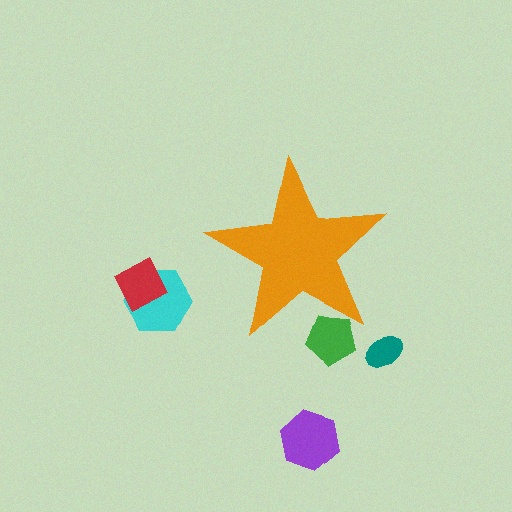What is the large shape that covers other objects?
An orange star.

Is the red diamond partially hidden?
No, the red diamond is fully visible.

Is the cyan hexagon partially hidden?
No, the cyan hexagon is fully visible.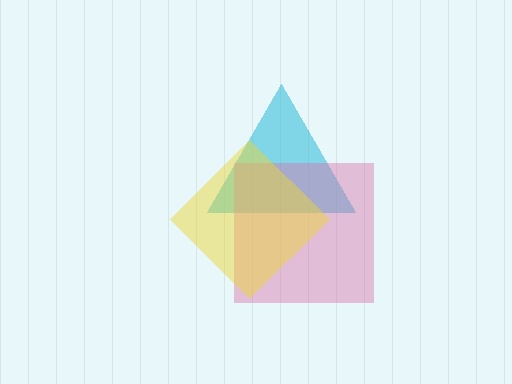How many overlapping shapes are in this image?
There are 3 overlapping shapes in the image.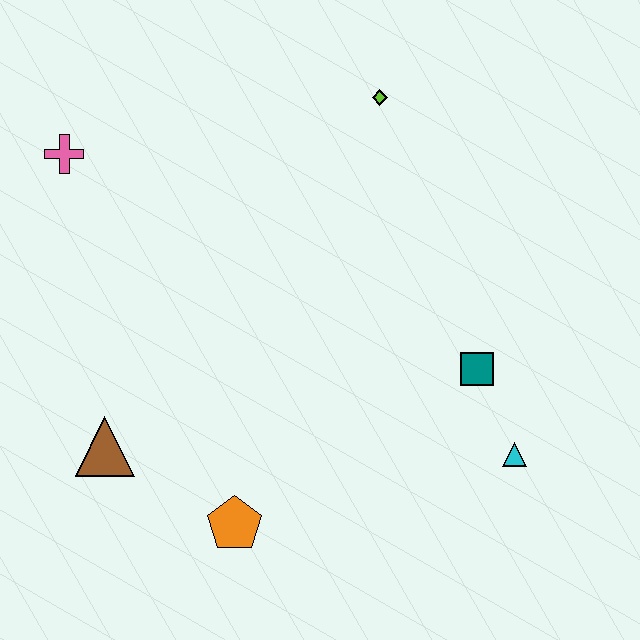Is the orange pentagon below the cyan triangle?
Yes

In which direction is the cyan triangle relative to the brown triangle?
The cyan triangle is to the right of the brown triangle.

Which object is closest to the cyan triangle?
The teal square is closest to the cyan triangle.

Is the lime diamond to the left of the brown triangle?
No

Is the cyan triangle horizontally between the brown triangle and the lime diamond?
No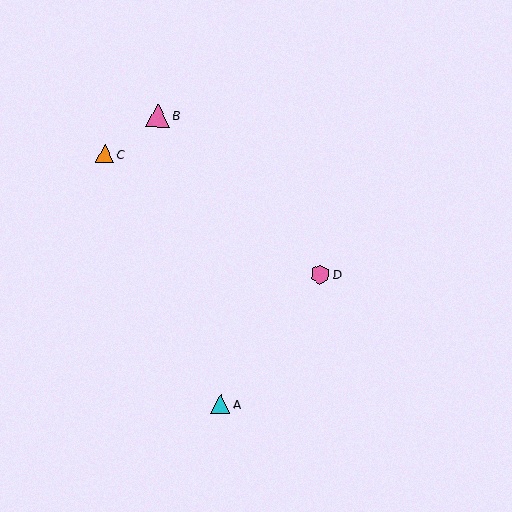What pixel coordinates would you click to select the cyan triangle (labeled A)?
Click at (221, 404) to select the cyan triangle A.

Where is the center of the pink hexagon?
The center of the pink hexagon is at (320, 274).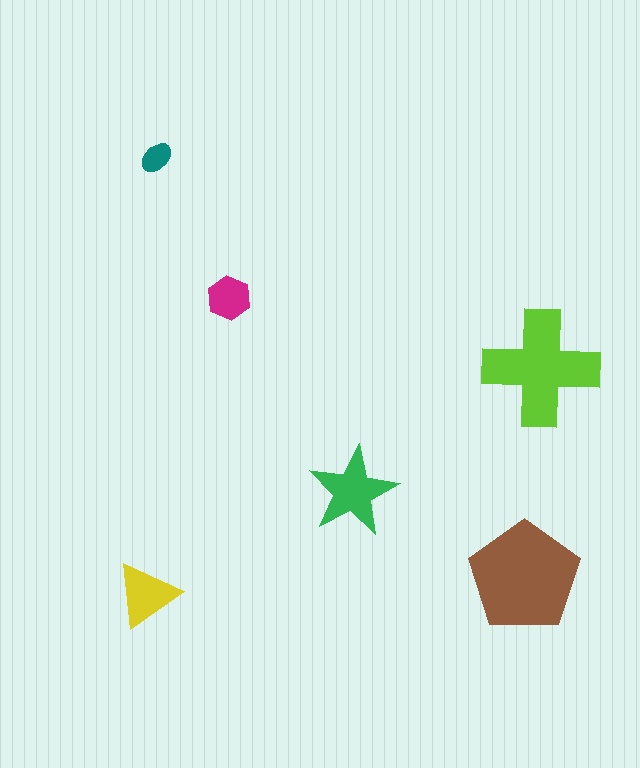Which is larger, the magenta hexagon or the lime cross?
The lime cross.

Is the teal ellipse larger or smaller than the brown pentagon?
Smaller.